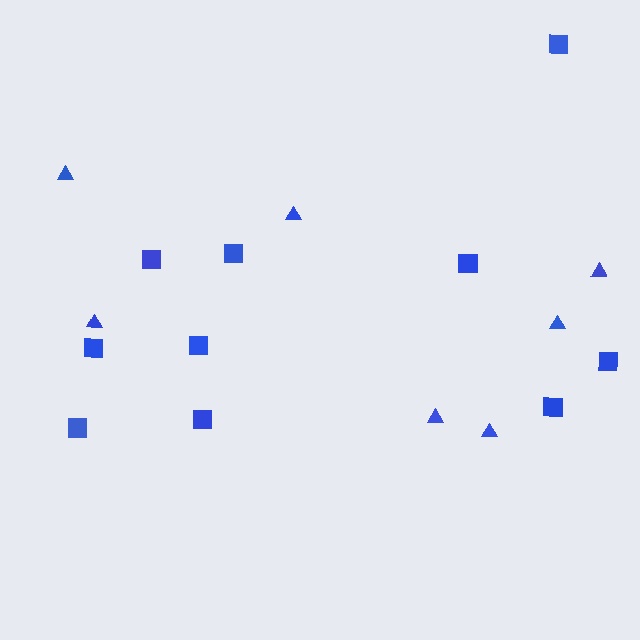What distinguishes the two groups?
There are 2 groups: one group of squares (10) and one group of triangles (7).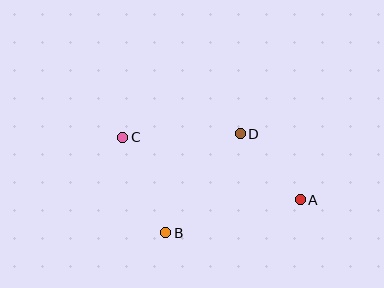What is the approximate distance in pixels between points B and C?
The distance between B and C is approximately 105 pixels.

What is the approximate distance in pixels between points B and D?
The distance between B and D is approximately 124 pixels.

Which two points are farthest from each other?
Points A and C are farthest from each other.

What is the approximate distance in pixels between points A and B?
The distance between A and B is approximately 139 pixels.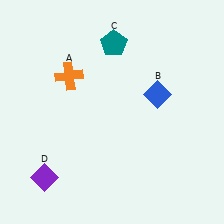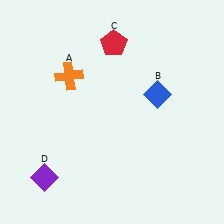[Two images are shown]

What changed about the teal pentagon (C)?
In Image 1, C is teal. In Image 2, it changed to red.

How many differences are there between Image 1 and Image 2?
There is 1 difference between the two images.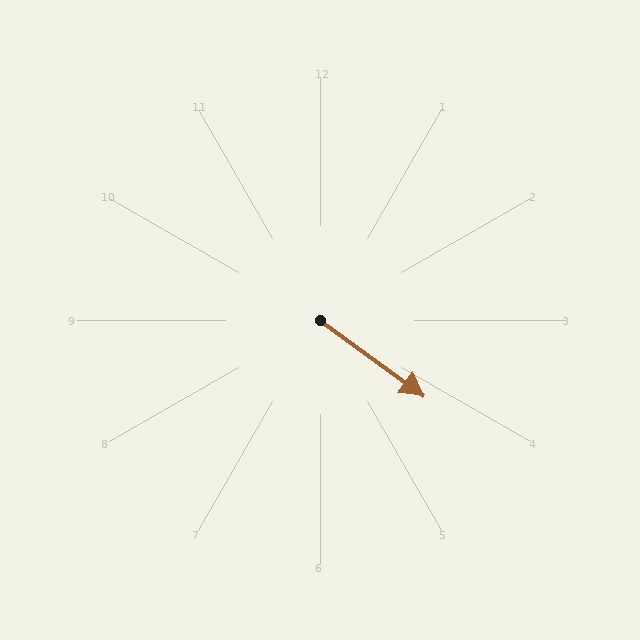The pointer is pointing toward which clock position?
Roughly 4 o'clock.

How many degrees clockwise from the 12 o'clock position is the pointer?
Approximately 126 degrees.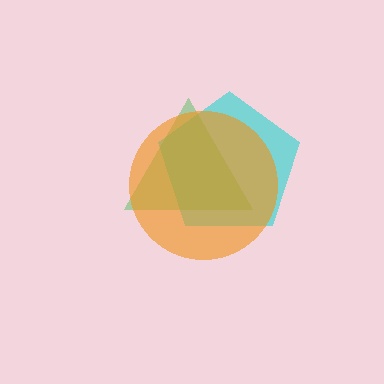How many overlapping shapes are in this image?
There are 3 overlapping shapes in the image.